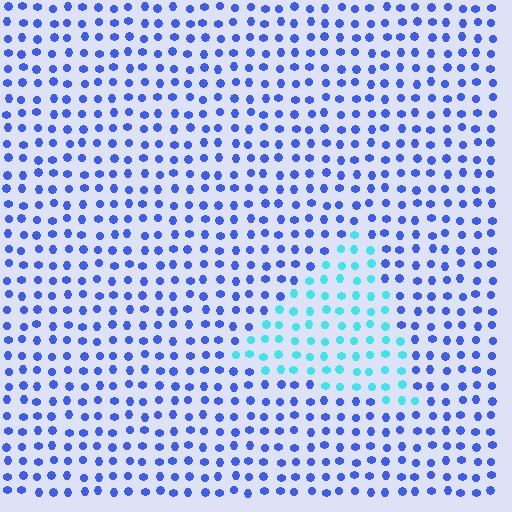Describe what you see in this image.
The image is filled with small blue elements in a uniform arrangement. A triangle-shaped region is visible where the elements are tinted to a slightly different hue, forming a subtle color boundary.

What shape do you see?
I see a triangle.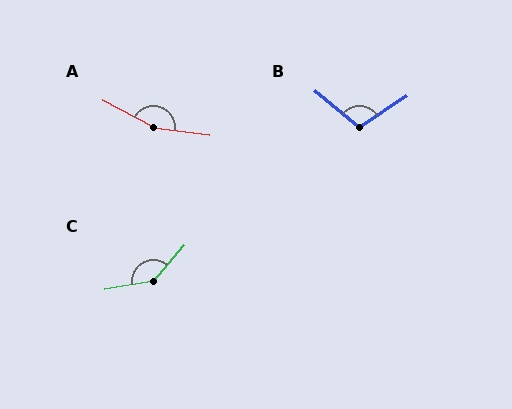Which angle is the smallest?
B, at approximately 107 degrees.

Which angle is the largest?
A, at approximately 159 degrees.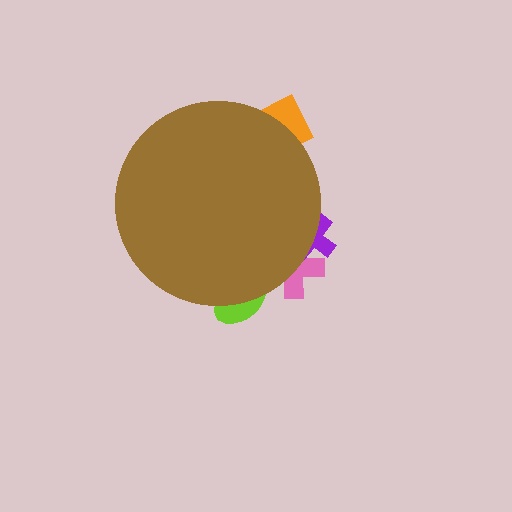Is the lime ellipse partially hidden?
Yes, the lime ellipse is partially hidden behind the brown circle.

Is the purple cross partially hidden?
Yes, the purple cross is partially hidden behind the brown circle.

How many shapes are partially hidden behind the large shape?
4 shapes are partially hidden.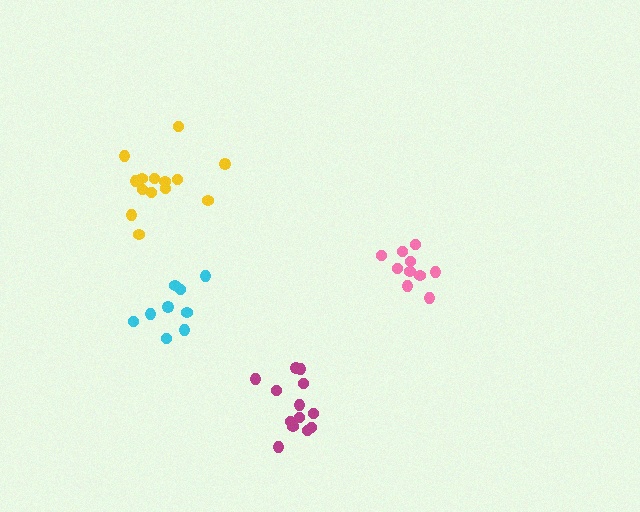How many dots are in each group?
Group 1: 14 dots, Group 2: 10 dots, Group 3: 13 dots, Group 4: 9 dots (46 total).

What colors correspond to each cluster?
The clusters are colored: yellow, pink, magenta, cyan.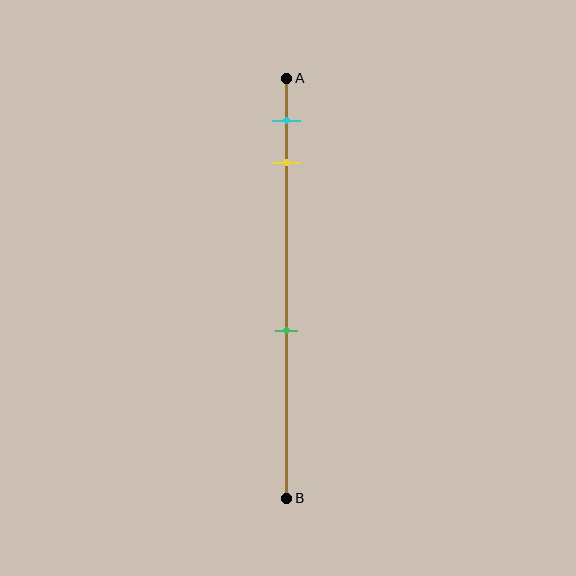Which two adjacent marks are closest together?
The cyan and yellow marks are the closest adjacent pair.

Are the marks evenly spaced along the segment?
No, the marks are not evenly spaced.